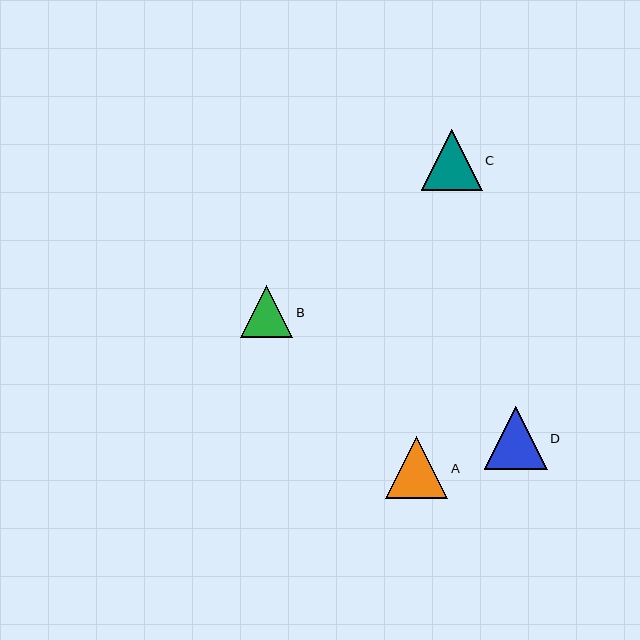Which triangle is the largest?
Triangle D is the largest with a size of approximately 63 pixels.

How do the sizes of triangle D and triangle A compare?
Triangle D and triangle A are approximately the same size.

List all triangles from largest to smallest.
From largest to smallest: D, A, C, B.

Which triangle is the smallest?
Triangle B is the smallest with a size of approximately 52 pixels.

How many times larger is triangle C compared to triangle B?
Triangle C is approximately 1.2 times the size of triangle B.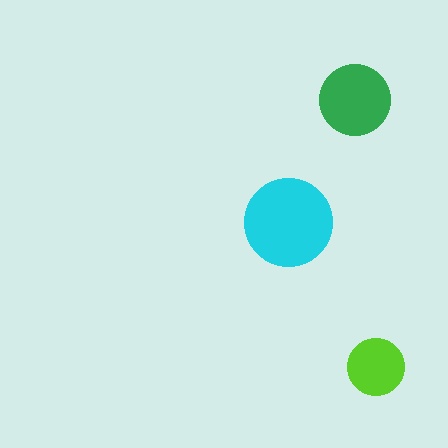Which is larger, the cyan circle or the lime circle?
The cyan one.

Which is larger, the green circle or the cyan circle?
The cyan one.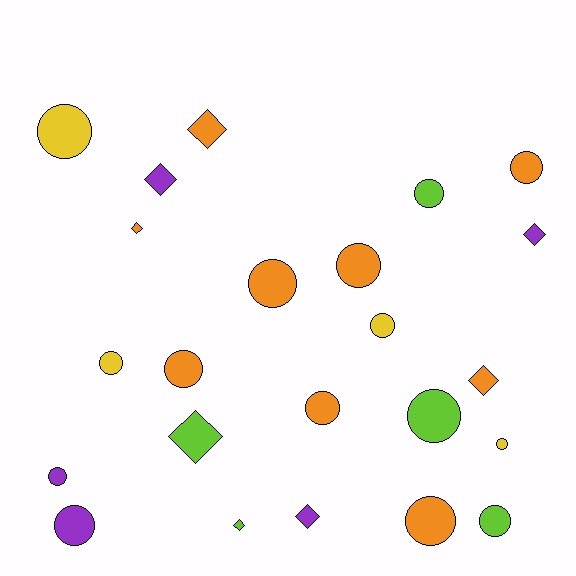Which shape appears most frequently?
Circle, with 15 objects.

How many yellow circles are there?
There are 4 yellow circles.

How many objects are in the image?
There are 23 objects.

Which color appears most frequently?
Orange, with 9 objects.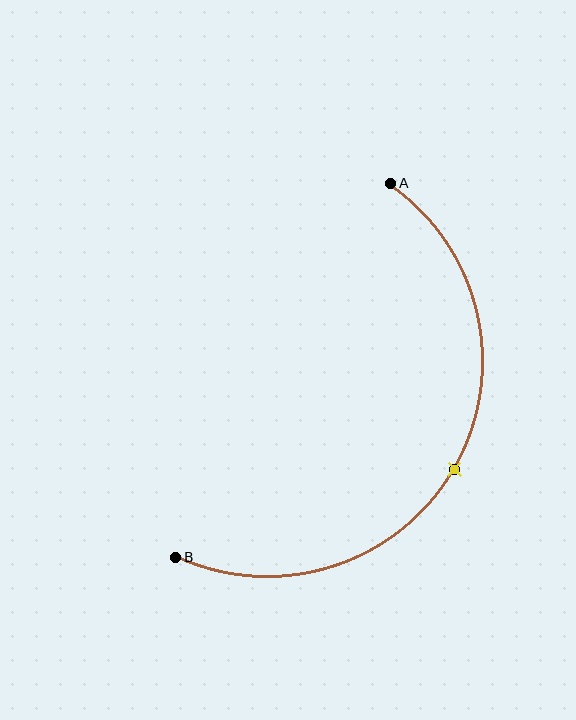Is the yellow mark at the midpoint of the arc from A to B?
Yes. The yellow mark lies on the arc at equal arc-length from both A and B — it is the arc midpoint.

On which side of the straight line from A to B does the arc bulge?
The arc bulges to the right of the straight line connecting A and B.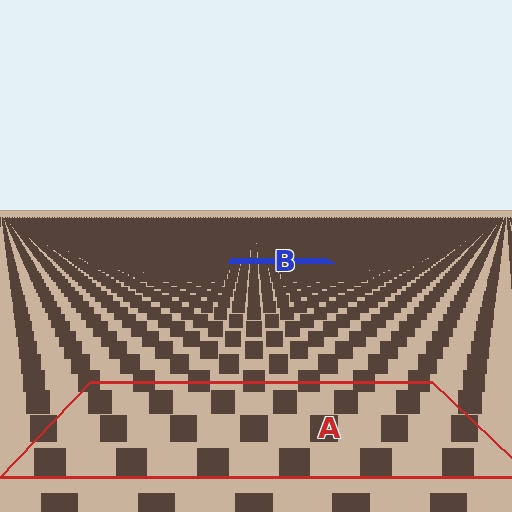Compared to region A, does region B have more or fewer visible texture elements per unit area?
Region B has more texture elements per unit area — they are packed more densely because it is farther away.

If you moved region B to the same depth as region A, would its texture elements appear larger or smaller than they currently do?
They would appear larger. At a closer depth, the same texture elements are projected at a bigger on-screen size.